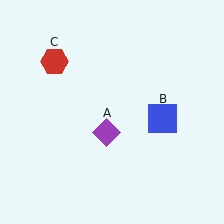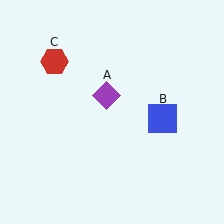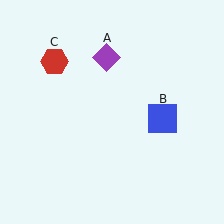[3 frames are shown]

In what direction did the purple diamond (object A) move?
The purple diamond (object A) moved up.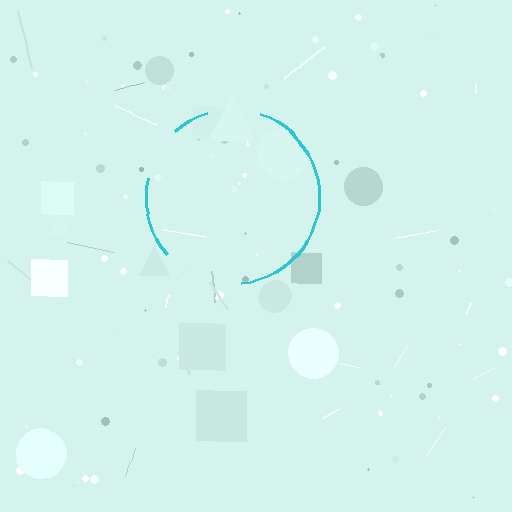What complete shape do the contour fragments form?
The contour fragments form a circle.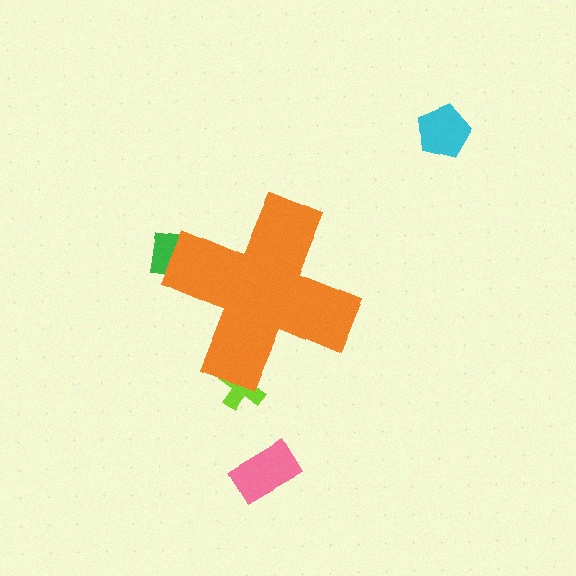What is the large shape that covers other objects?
An orange cross.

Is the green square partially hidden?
Yes, the green square is partially hidden behind the orange cross.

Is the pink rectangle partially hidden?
No, the pink rectangle is fully visible.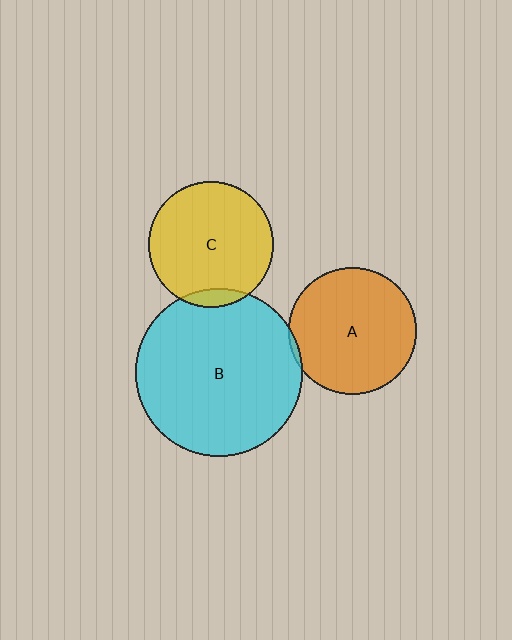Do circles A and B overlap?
Yes.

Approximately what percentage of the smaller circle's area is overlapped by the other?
Approximately 5%.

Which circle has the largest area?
Circle B (cyan).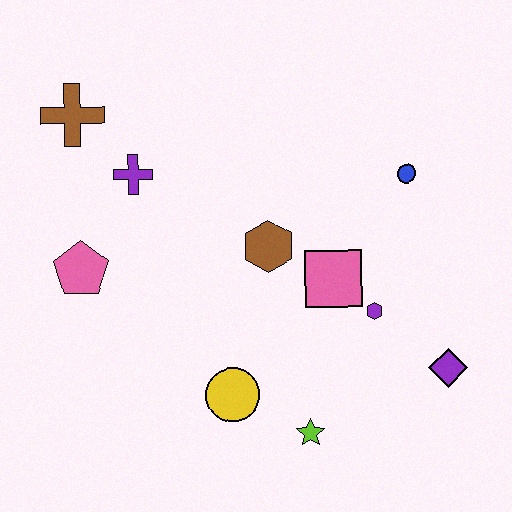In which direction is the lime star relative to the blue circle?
The lime star is below the blue circle.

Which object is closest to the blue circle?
The pink square is closest to the blue circle.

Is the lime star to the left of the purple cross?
No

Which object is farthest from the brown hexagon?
The brown cross is farthest from the brown hexagon.